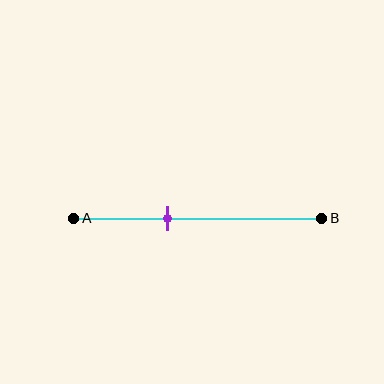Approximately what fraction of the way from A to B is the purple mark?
The purple mark is approximately 40% of the way from A to B.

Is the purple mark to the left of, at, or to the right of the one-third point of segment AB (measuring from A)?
The purple mark is to the right of the one-third point of segment AB.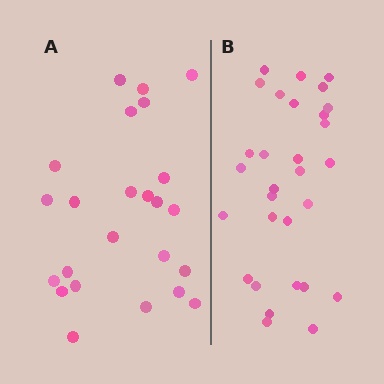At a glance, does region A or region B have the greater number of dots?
Region B (the right region) has more dots.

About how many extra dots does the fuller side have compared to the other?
Region B has about 6 more dots than region A.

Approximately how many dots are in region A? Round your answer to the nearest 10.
About 20 dots. (The exact count is 24, which rounds to 20.)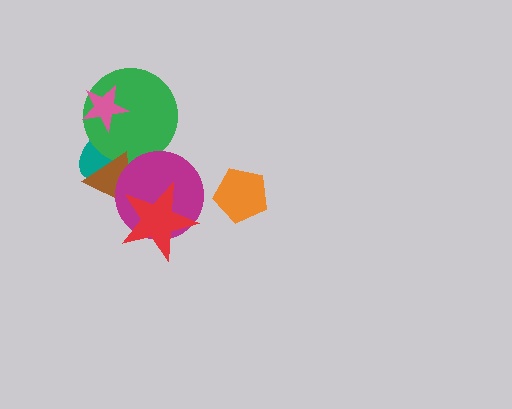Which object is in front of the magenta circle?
The red star is in front of the magenta circle.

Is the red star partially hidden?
No, no other shape covers it.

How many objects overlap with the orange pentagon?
0 objects overlap with the orange pentagon.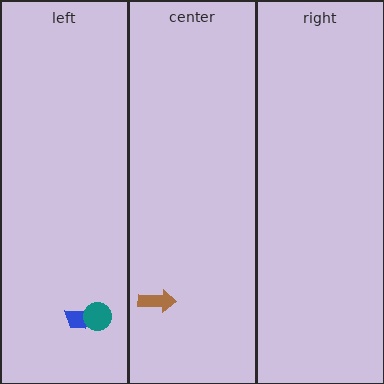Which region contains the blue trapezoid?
The left region.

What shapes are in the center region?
The brown arrow.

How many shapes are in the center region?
1.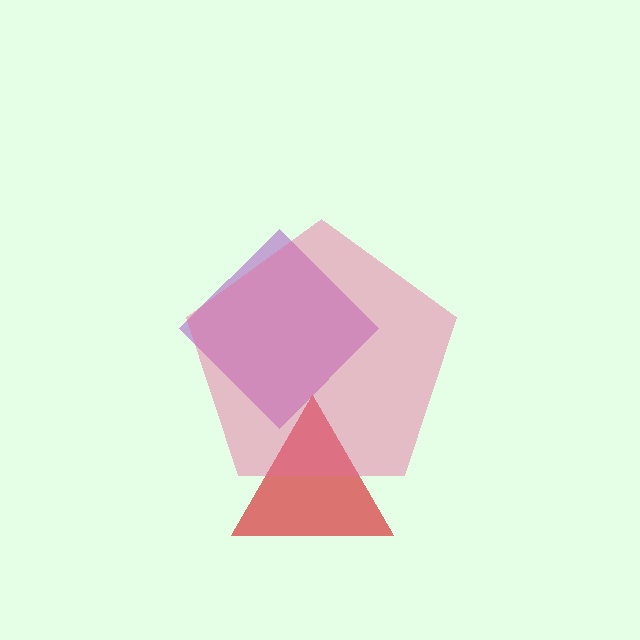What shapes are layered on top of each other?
The layered shapes are: a purple diamond, a red triangle, a pink pentagon.